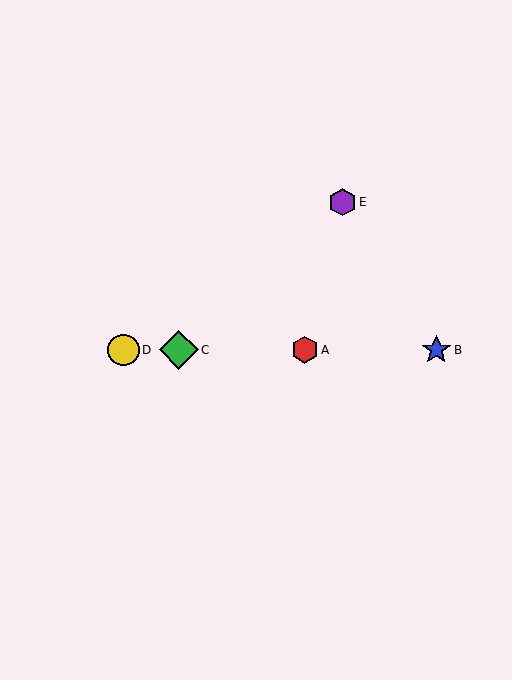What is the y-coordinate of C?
Object C is at y≈350.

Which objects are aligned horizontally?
Objects A, B, C, D are aligned horizontally.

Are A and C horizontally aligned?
Yes, both are at y≈350.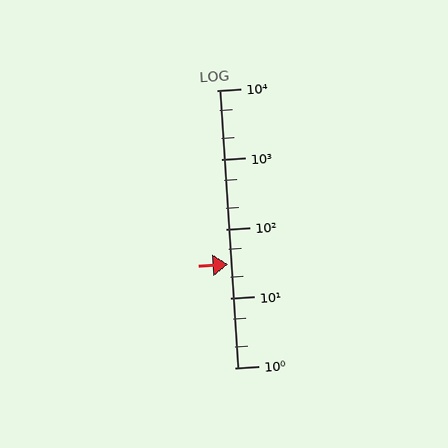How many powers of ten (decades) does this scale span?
The scale spans 4 decades, from 1 to 10000.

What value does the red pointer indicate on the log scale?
The pointer indicates approximately 31.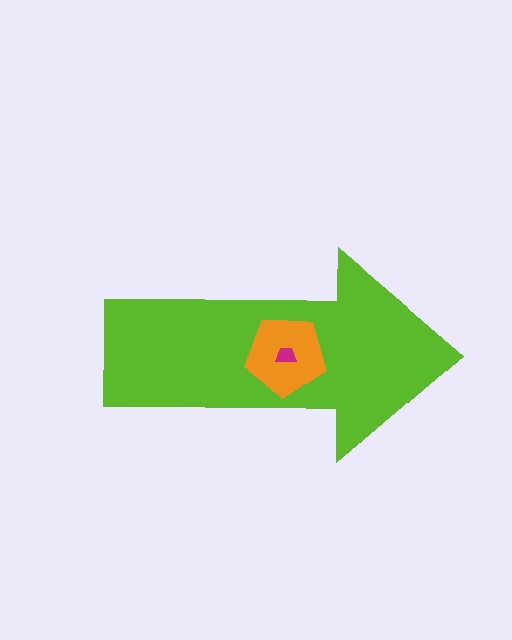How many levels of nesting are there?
3.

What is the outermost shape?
The lime arrow.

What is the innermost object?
The magenta trapezoid.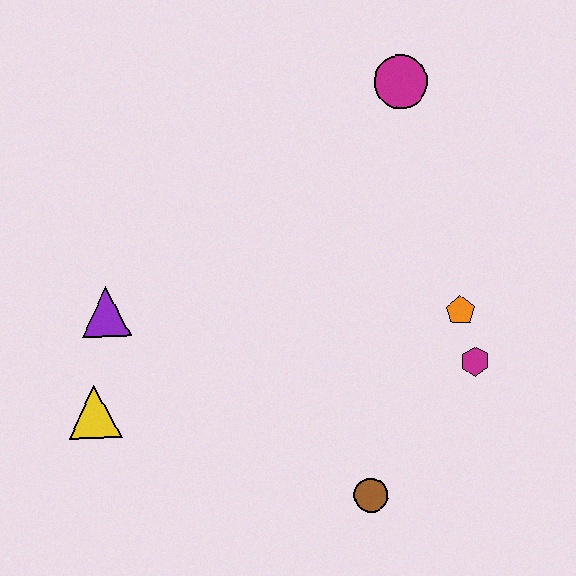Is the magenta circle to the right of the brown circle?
Yes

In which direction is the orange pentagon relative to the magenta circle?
The orange pentagon is below the magenta circle.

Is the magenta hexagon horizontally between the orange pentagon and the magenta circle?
No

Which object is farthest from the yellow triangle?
The magenta circle is farthest from the yellow triangle.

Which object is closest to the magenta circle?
The orange pentagon is closest to the magenta circle.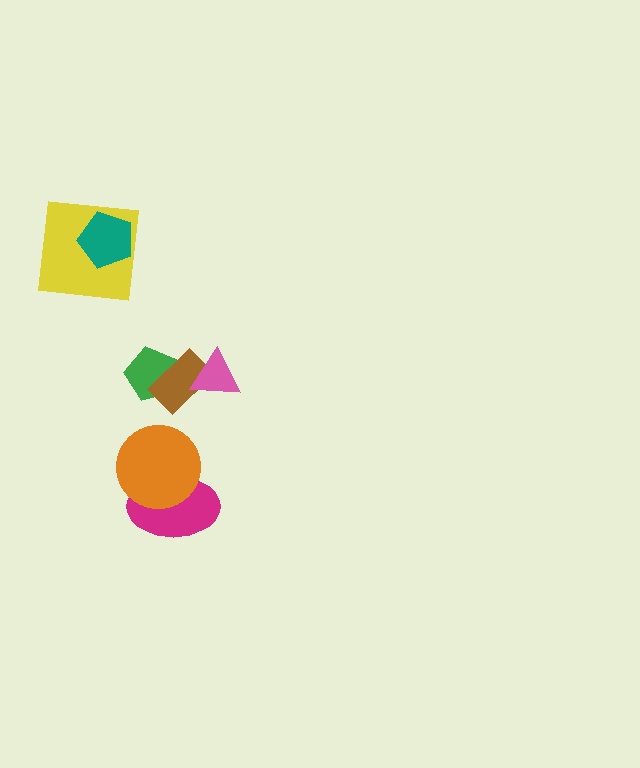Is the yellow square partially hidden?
Yes, it is partially covered by another shape.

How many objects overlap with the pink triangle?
1 object overlaps with the pink triangle.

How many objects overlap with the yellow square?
1 object overlaps with the yellow square.